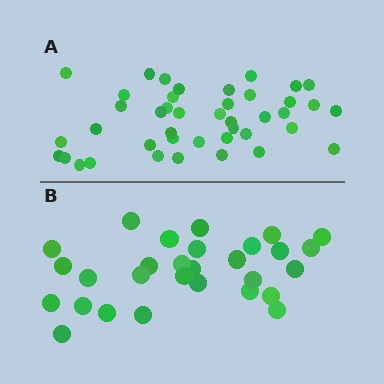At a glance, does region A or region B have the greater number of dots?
Region A (the top region) has more dots.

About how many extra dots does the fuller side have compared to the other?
Region A has approximately 15 more dots than region B.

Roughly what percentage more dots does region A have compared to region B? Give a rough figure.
About 45% more.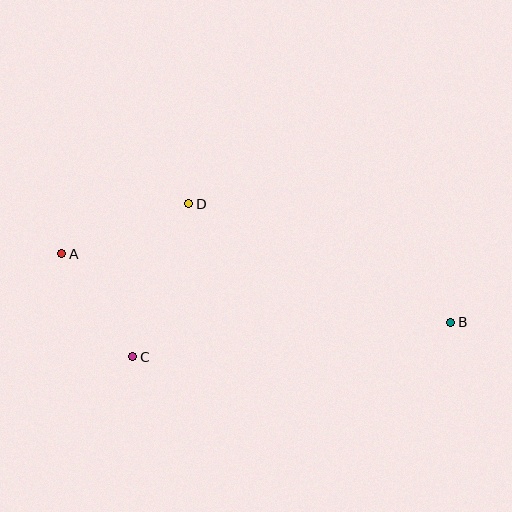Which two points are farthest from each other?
Points A and B are farthest from each other.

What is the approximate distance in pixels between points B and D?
The distance between B and D is approximately 288 pixels.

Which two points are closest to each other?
Points A and C are closest to each other.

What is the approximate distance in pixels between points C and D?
The distance between C and D is approximately 163 pixels.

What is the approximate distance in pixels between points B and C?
The distance between B and C is approximately 320 pixels.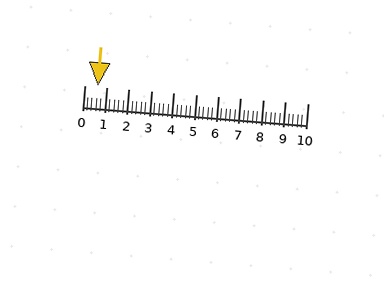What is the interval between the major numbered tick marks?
The major tick marks are spaced 1 units apart.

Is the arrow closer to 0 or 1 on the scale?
The arrow is closer to 1.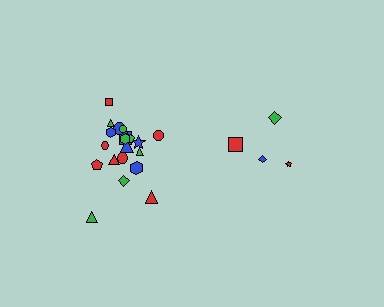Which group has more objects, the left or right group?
The left group.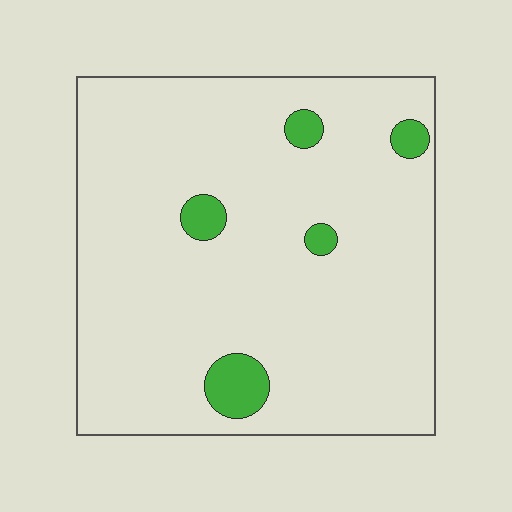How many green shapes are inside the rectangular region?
5.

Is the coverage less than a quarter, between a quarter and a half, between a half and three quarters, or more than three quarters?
Less than a quarter.